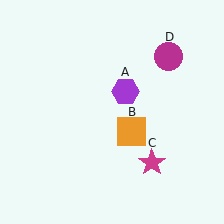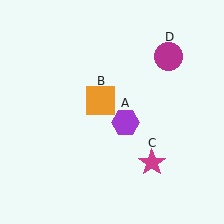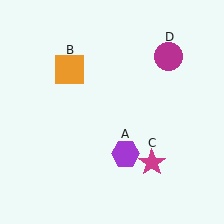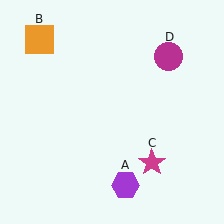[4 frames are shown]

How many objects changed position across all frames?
2 objects changed position: purple hexagon (object A), orange square (object B).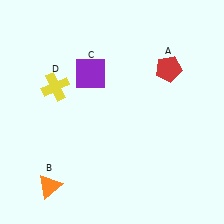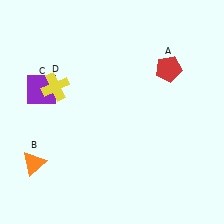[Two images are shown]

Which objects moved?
The objects that moved are: the orange triangle (B), the purple square (C).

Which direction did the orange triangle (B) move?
The orange triangle (B) moved up.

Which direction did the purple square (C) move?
The purple square (C) moved left.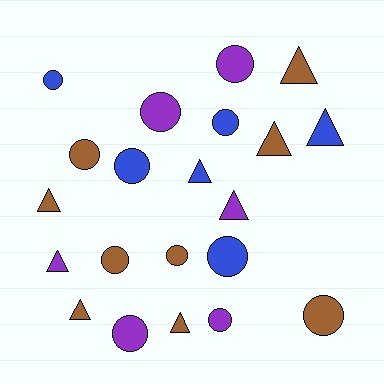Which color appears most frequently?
Brown, with 9 objects.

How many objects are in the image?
There are 21 objects.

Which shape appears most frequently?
Circle, with 12 objects.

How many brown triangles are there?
There are 5 brown triangles.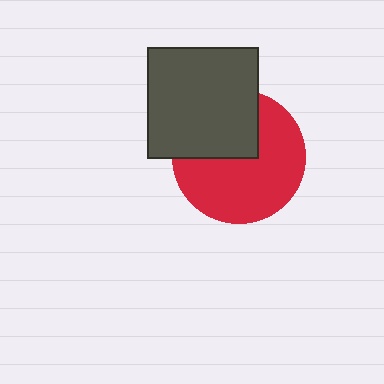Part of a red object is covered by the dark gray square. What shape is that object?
It is a circle.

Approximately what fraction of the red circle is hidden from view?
Roughly 36% of the red circle is hidden behind the dark gray square.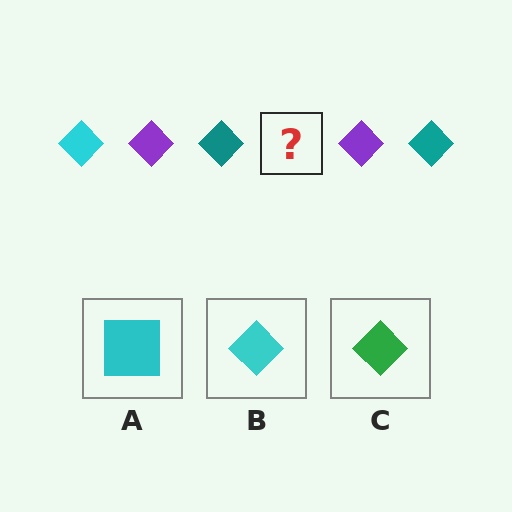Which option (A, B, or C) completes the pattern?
B.